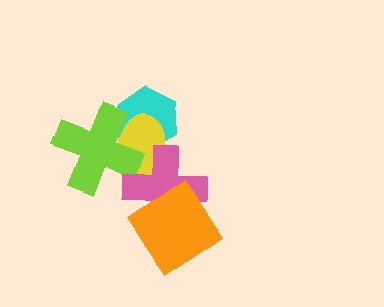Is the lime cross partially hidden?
Yes, it is partially covered by another shape.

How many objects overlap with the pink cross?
3 objects overlap with the pink cross.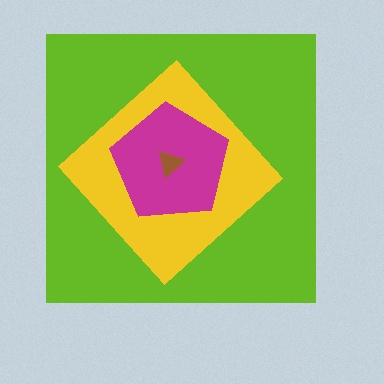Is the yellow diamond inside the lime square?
Yes.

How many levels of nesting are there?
4.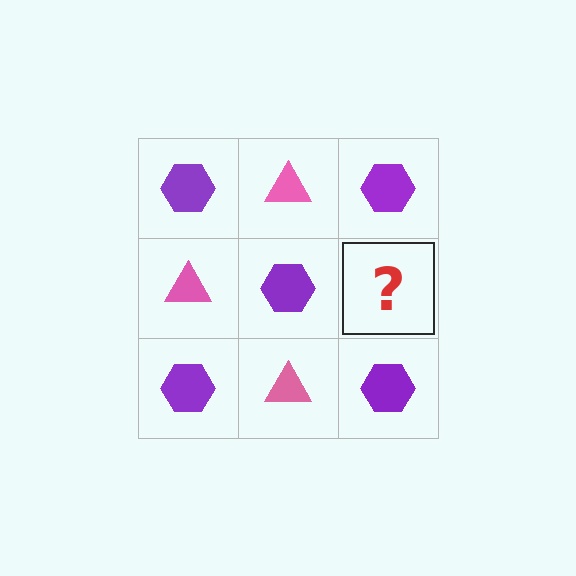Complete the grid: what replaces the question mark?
The question mark should be replaced with a pink triangle.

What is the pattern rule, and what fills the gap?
The rule is that it alternates purple hexagon and pink triangle in a checkerboard pattern. The gap should be filled with a pink triangle.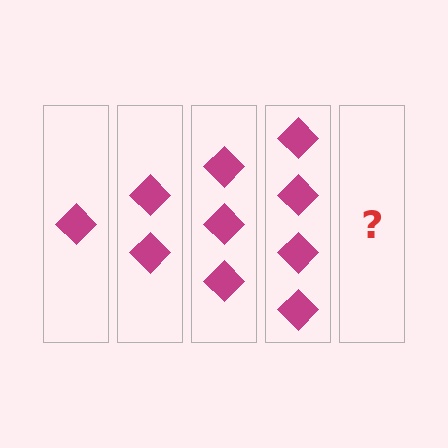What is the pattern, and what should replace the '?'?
The pattern is that each step adds one more diamond. The '?' should be 5 diamonds.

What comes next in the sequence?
The next element should be 5 diamonds.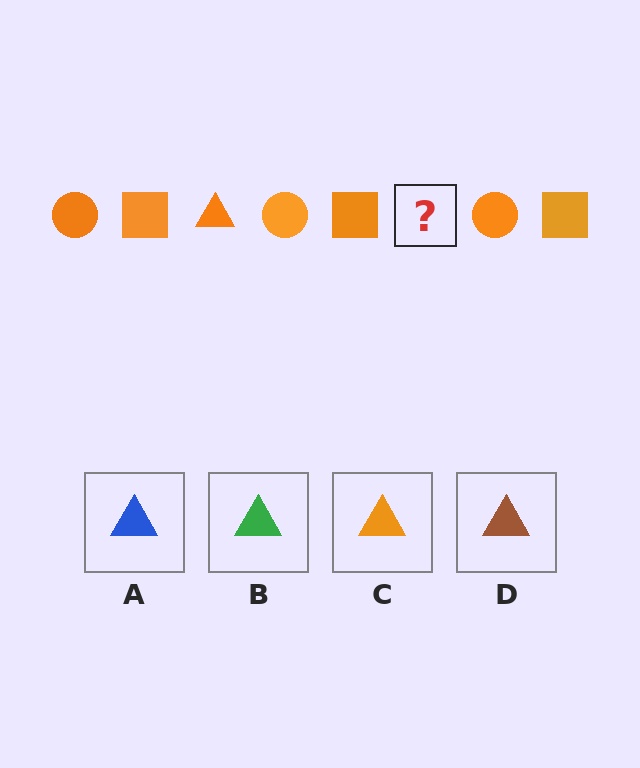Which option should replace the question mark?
Option C.